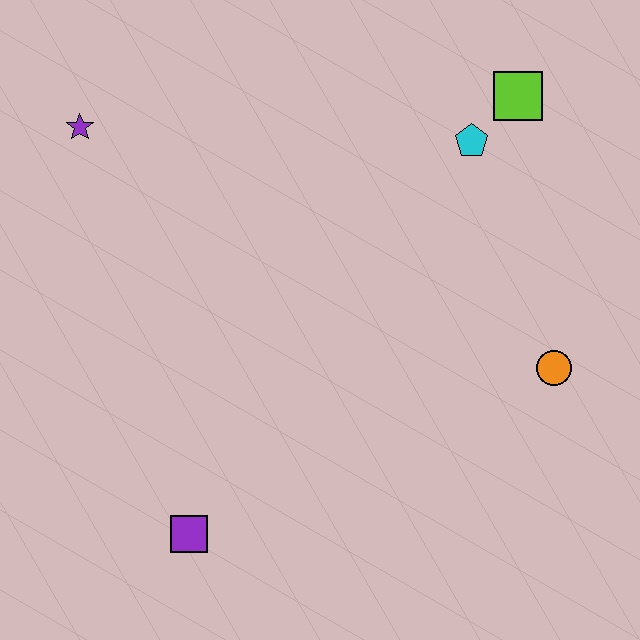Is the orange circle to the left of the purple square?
No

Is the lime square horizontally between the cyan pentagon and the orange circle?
Yes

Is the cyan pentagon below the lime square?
Yes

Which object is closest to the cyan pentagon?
The lime square is closest to the cyan pentagon.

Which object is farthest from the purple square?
The lime square is farthest from the purple square.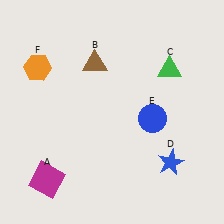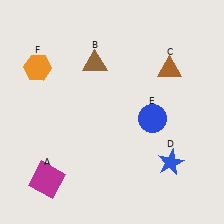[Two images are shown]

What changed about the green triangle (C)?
In Image 1, C is green. In Image 2, it changed to brown.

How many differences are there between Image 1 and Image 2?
There is 1 difference between the two images.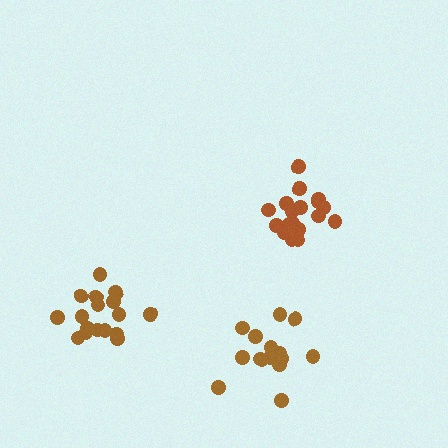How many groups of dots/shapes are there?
There are 3 groups.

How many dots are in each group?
Group 1: 21 dots, Group 2: 18 dots, Group 3: 17 dots (56 total).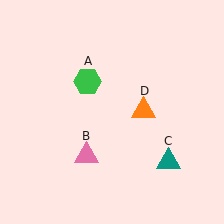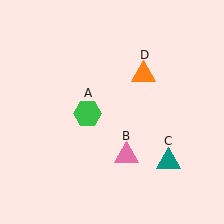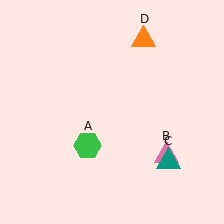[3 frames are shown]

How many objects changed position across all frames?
3 objects changed position: green hexagon (object A), pink triangle (object B), orange triangle (object D).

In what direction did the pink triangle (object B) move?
The pink triangle (object B) moved right.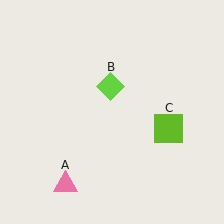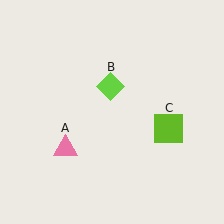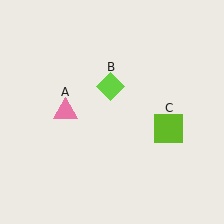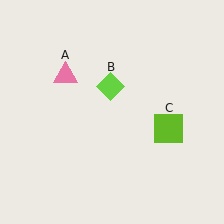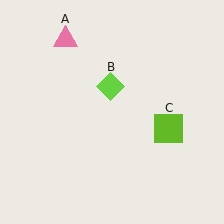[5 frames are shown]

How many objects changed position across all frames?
1 object changed position: pink triangle (object A).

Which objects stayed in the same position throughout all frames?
Lime diamond (object B) and lime square (object C) remained stationary.